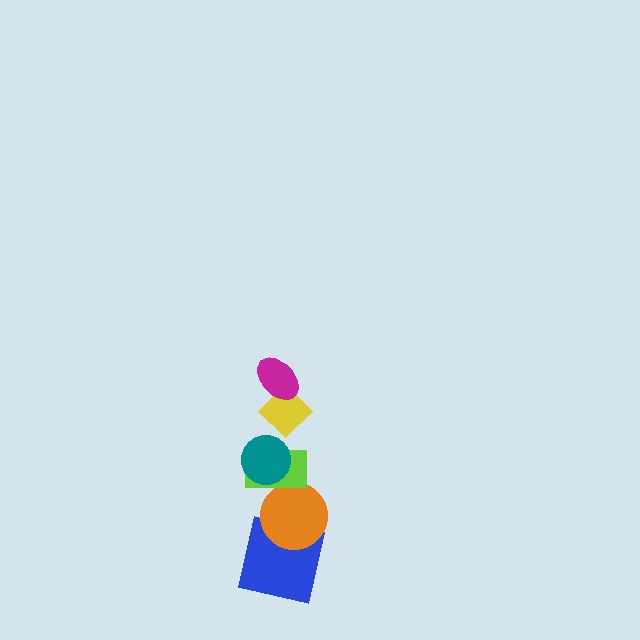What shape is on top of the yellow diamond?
The magenta ellipse is on top of the yellow diamond.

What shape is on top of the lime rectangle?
The teal circle is on top of the lime rectangle.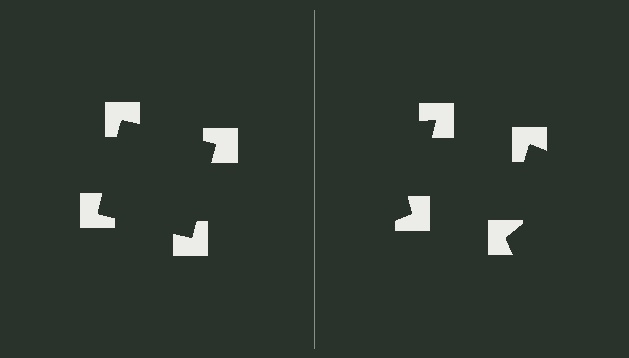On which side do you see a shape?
An illusory square appears on the left side. On the right side the wedge cuts are rotated, so no coherent shape forms.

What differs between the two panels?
The notched squares are positioned identically on both sides; only the wedge orientations differ. On the left they align to a square; on the right they are misaligned.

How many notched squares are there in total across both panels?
8 — 4 on each side.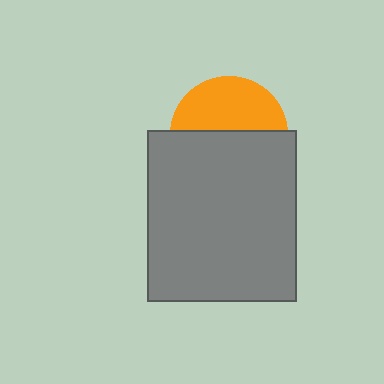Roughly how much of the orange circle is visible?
A small part of it is visible (roughly 45%).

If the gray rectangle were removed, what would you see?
You would see the complete orange circle.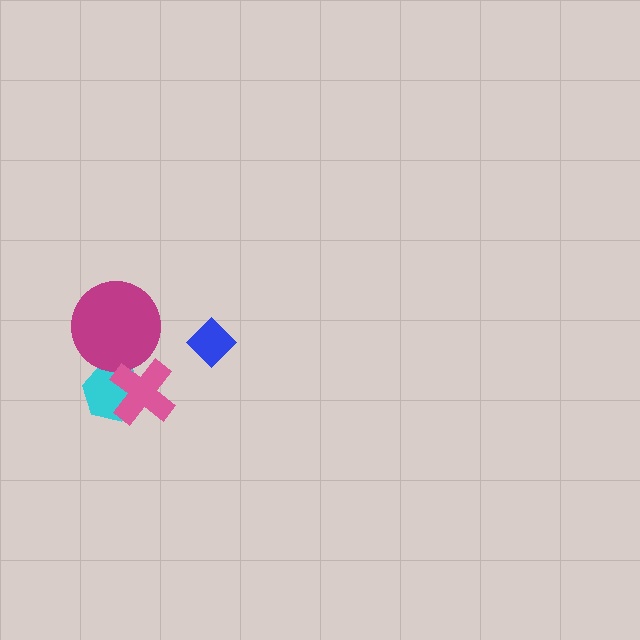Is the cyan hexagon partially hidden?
Yes, it is partially covered by another shape.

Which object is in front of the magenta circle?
The pink cross is in front of the magenta circle.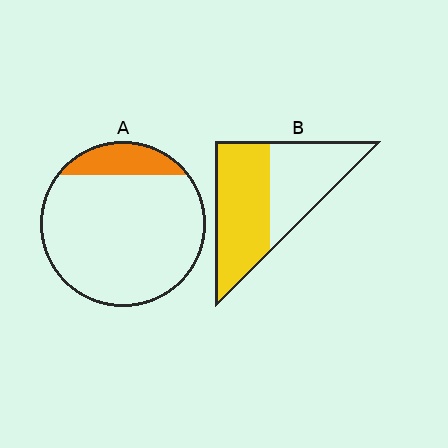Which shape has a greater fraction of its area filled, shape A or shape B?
Shape B.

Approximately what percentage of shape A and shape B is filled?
A is approximately 15% and B is approximately 55%.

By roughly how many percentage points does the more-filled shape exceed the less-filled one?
By roughly 40 percentage points (B over A).